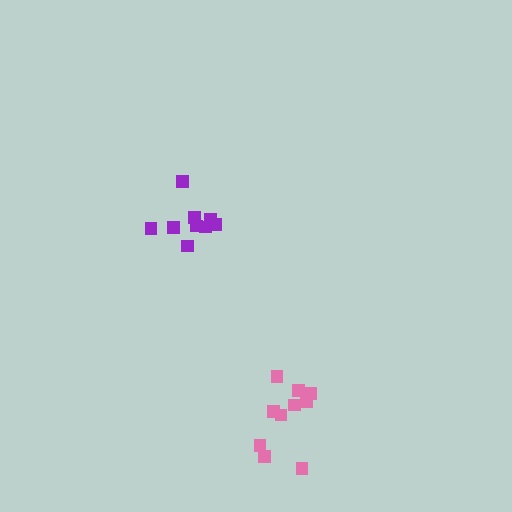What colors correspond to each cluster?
The clusters are colored: purple, pink.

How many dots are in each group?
Group 1: 9 dots, Group 2: 10 dots (19 total).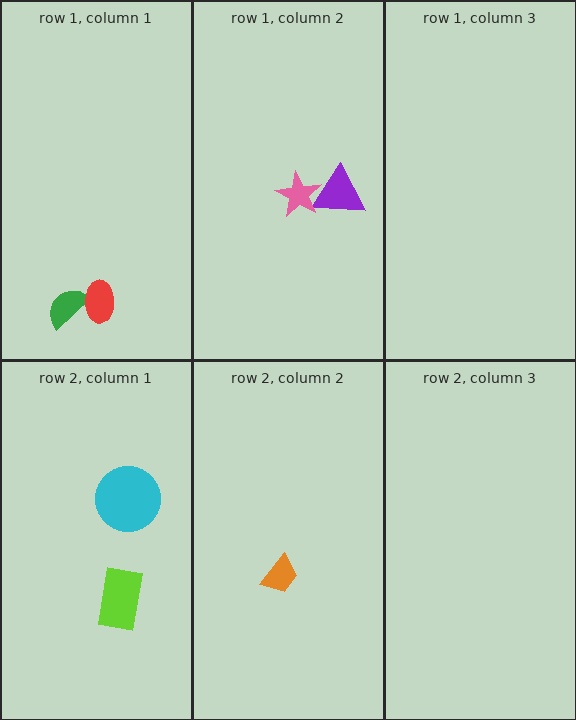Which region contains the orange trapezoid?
The row 2, column 2 region.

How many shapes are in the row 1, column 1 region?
2.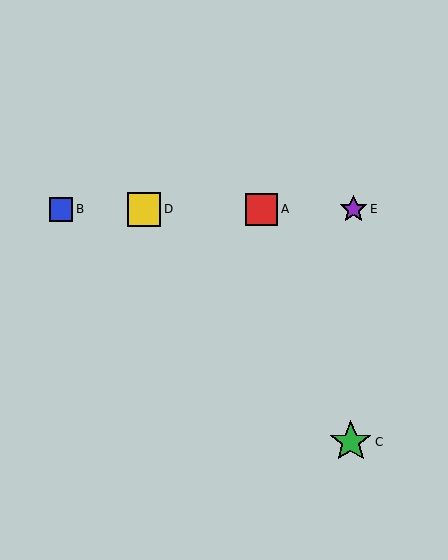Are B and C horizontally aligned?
No, B is at y≈209 and C is at y≈442.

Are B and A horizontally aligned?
Yes, both are at y≈209.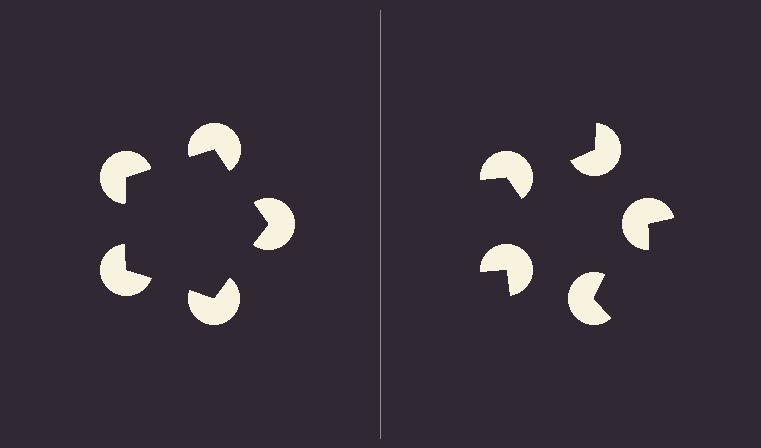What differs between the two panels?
The pac-man discs are positioned identically on both sides; only the wedge orientations differ. On the left they align to a pentagon; on the right they are misaligned.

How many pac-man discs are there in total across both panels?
10 — 5 on each side.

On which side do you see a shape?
An illusory pentagon appears on the left side. On the right side the wedge cuts are rotated, so no coherent shape forms.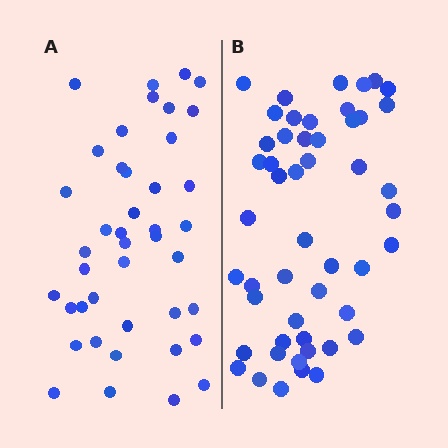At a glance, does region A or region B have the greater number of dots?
Region B (the right region) has more dots.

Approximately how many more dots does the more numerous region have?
Region B has roughly 8 or so more dots than region A.